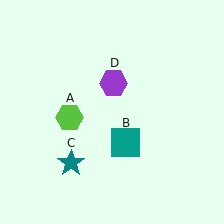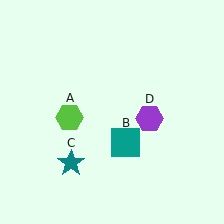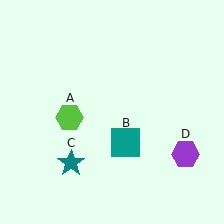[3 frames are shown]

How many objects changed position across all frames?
1 object changed position: purple hexagon (object D).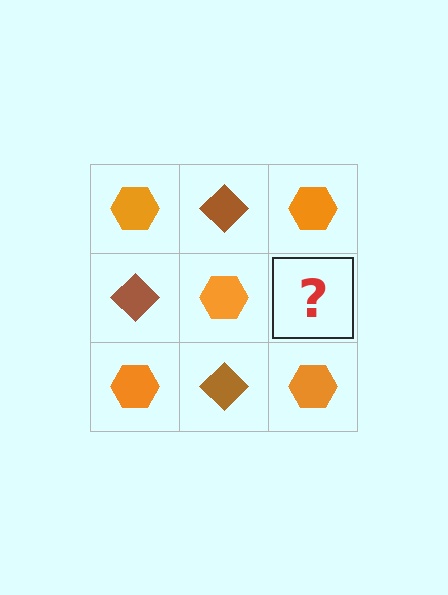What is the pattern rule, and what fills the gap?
The rule is that it alternates orange hexagon and brown diamond in a checkerboard pattern. The gap should be filled with a brown diamond.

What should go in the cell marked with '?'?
The missing cell should contain a brown diamond.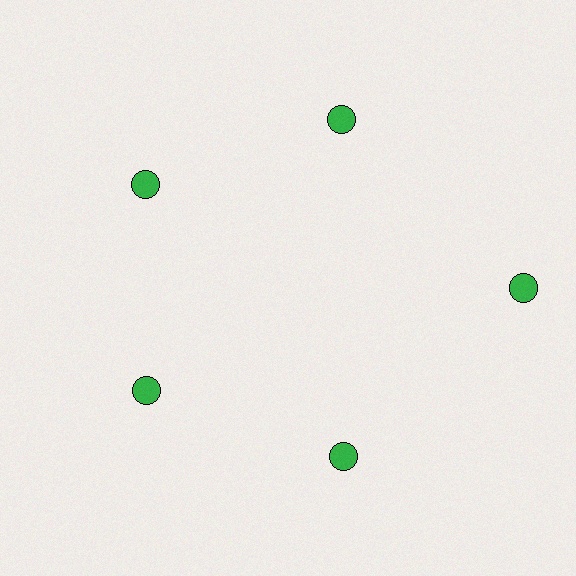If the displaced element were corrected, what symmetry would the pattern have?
It would have 5-fold rotational symmetry — the pattern would map onto itself every 72 degrees.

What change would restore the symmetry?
The symmetry would be restored by moving it inward, back onto the ring so that all 5 circles sit at equal angles and equal distance from the center.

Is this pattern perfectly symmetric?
No. The 5 green circles are arranged in a ring, but one element near the 3 o'clock position is pushed outward from the center, breaking the 5-fold rotational symmetry.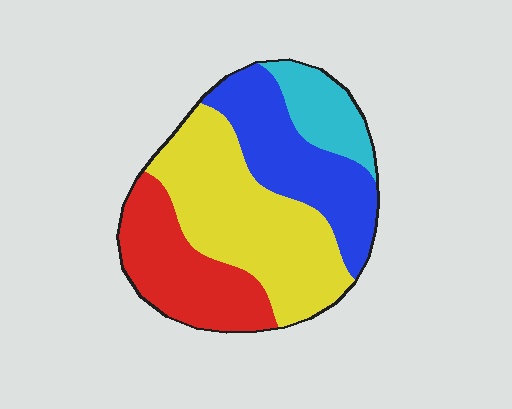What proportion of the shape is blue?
Blue covers around 25% of the shape.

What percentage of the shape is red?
Red takes up between a sixth and a third of the shape.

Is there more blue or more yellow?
Yellow.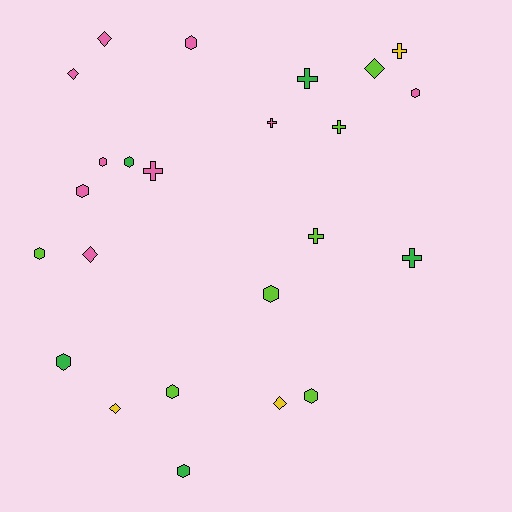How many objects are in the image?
There are 24 objects.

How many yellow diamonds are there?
There are 2 yellow diamonds.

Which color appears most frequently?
Pink, with 9 objects.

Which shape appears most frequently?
Hexagon, with 11 objects.